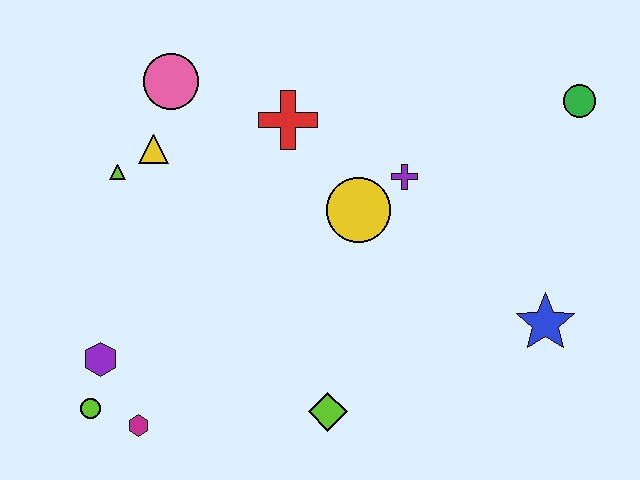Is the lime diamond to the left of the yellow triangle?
No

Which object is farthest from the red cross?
The lime circle is farthest from the red cross.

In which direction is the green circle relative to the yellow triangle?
The green circle is to the right of the yellow triangle.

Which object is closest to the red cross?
The yellow circle is closest to the red cross.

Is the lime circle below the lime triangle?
Yes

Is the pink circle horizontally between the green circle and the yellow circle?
No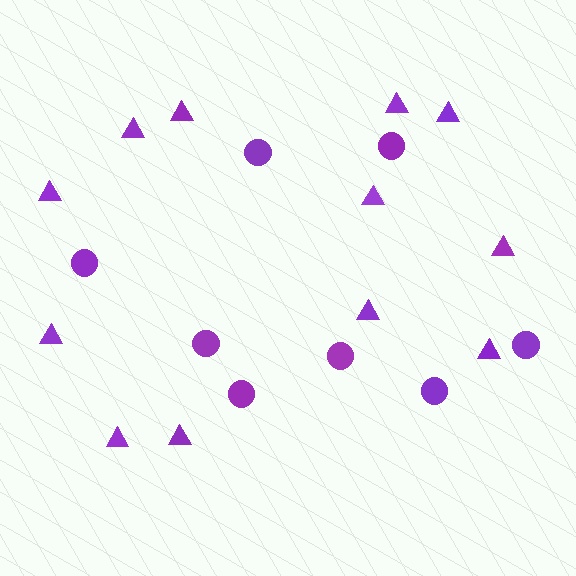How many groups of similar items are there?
There are 2 groups: one group of triangles (12) and one group of circles (8).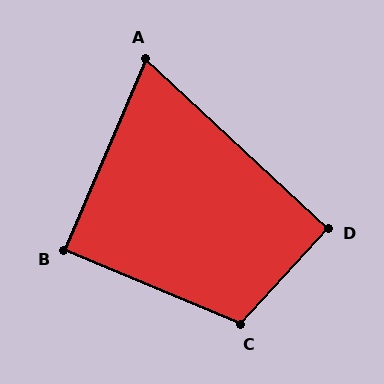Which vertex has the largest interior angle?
C, at approximately 110 degrees.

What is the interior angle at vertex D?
Approximately 90 degrees (approximately right).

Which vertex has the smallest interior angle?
A, at approximately 70 degrees.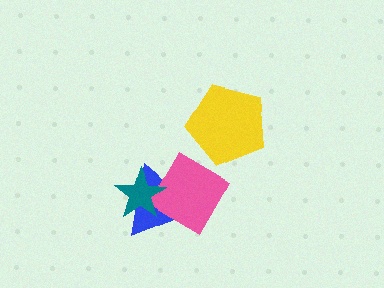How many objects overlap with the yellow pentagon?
0 objects overlap with the yellow pentagon.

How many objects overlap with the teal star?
2 objects overlap with the teal star.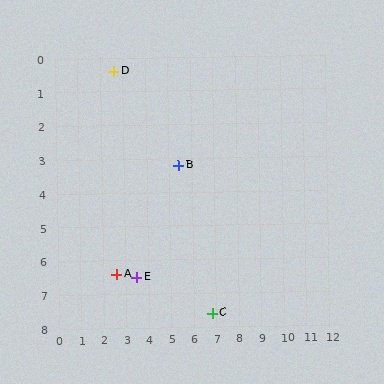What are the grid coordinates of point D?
Point D is at approximately (2.6, 0.4).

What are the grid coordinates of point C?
Point C is at approximately (6.8, 7.6).